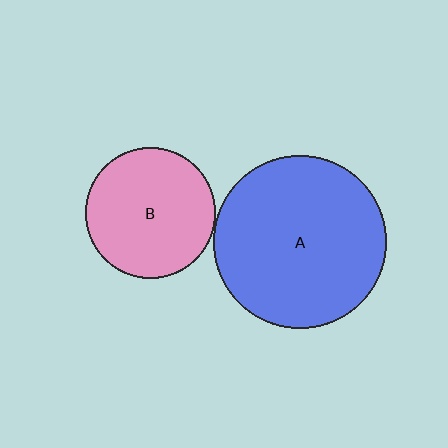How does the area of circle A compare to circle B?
Approximately 1.8 times.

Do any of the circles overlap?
No, none of the circles overlap.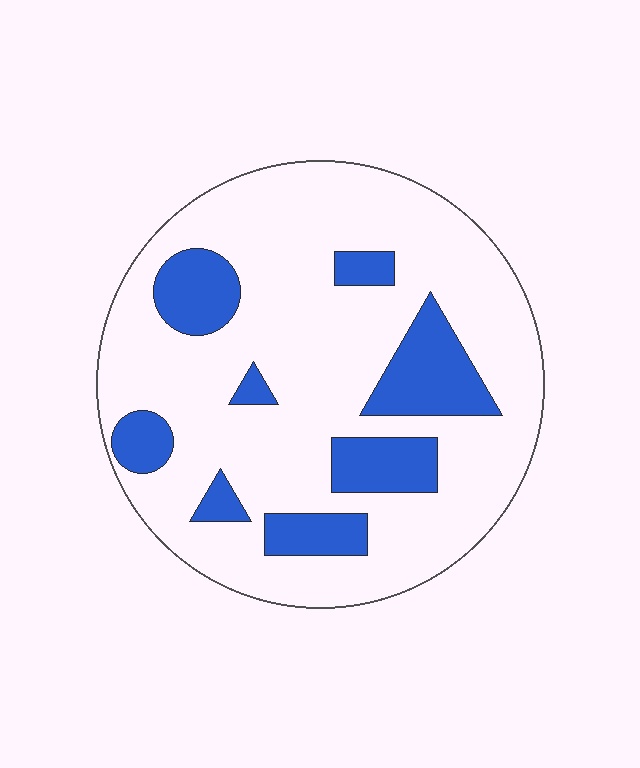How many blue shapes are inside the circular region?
8.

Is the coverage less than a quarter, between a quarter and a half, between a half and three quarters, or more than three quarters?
Less than a quarter.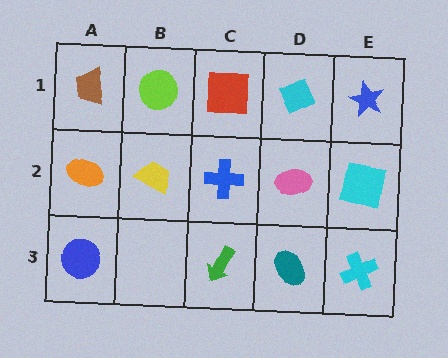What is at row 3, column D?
A teal ellipse.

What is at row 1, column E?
A blue star.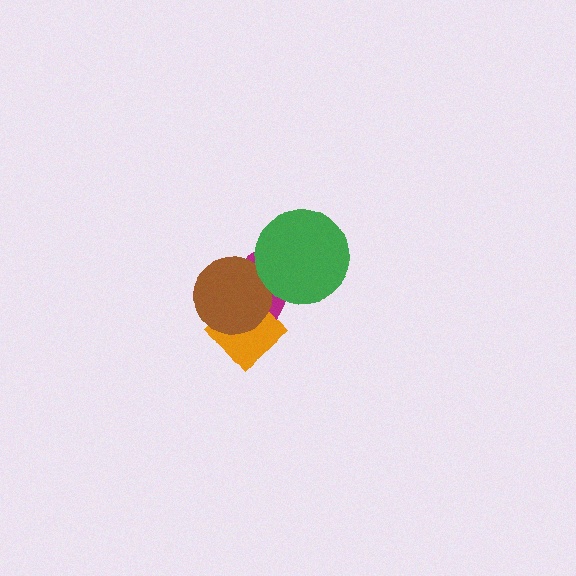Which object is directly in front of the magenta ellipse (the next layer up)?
The orange diamond is directly in front of the magenta ellipse.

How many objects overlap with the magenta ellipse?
3 objects overlap with the magenta ellipse.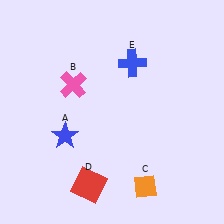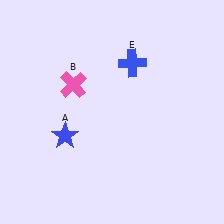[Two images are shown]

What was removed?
The red square (D), the orange diamond (C) were removed in Image 2.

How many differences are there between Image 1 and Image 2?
There are 2 differences between the two images.